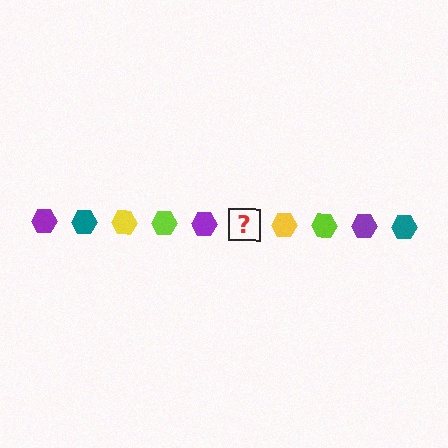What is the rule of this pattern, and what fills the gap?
The rule is that the pattern cycles through purple, teal, yellow, lime hexagons. The gap should be filled with a teal hexagon.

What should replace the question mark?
The question mark should be replaced with a teal hexagon.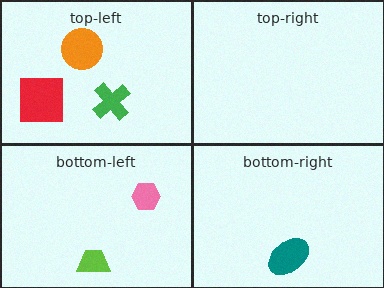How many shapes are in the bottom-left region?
2.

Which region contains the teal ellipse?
The bottom-right region.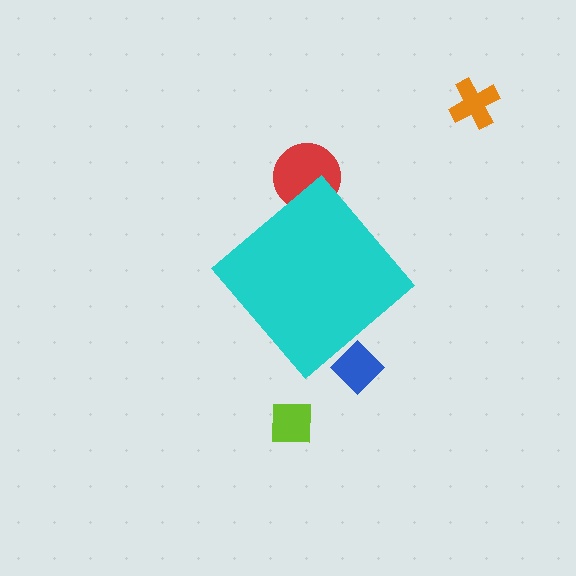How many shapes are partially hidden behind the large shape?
2 shapes are partially hidden.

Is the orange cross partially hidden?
No, the orange cross is fully visible.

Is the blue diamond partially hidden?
Yes, the blue diamond is partially hidden behind the cyan diamond.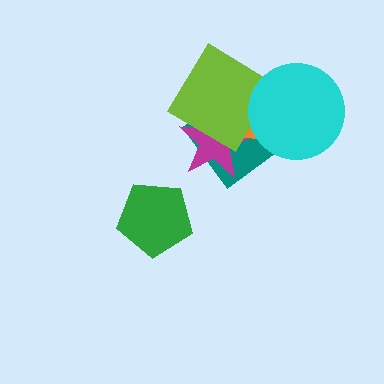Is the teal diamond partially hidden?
Yes, it is partially covered by another shape.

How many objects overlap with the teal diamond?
4 objects overlap with the teal diamond.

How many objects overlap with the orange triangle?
4 objects overlap with the orange triangle.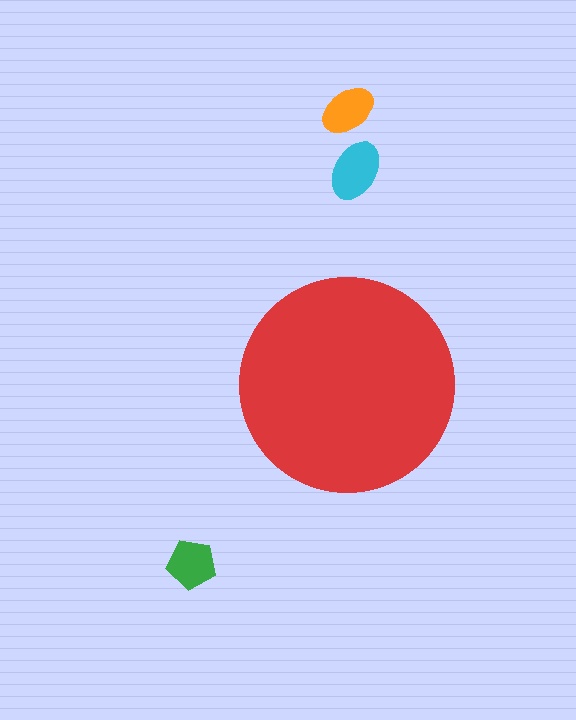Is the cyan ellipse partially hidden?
No, the cyan ellipse is fully visible.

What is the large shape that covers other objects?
A red circle.